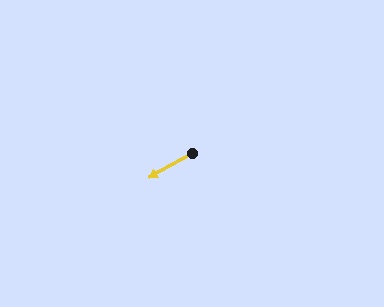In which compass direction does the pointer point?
Southwest.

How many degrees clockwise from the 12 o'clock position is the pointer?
Approximately 241 degrees.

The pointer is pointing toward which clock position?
Roughly 8 o'clock.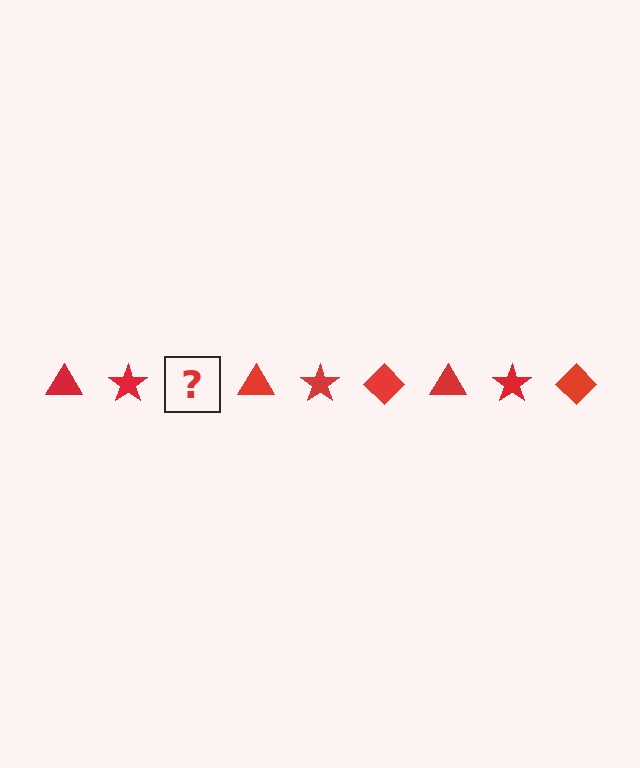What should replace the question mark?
The question mark should be replaced with a red diamond.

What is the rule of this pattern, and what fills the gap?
The rule is that the pattern cycles through triangle, star, diamond shapes in red. The gap should be filled with a red diamond.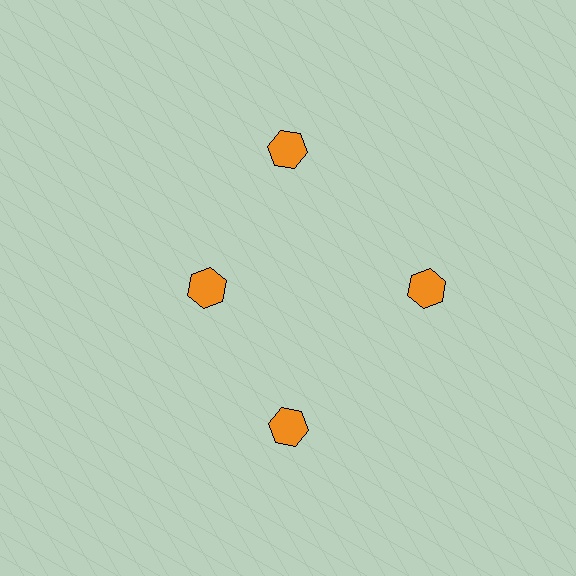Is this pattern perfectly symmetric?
No. The 4 orange hexagons are arranged in a ring, but one element near the 9 o'clock position is pulled inward toward the center, breaking the 4-fold rotational symmetry.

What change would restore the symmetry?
The symmetry would be restored by moving it outward, back onto the ring so that all 4 hexagons sit at equal angles and equal distance from the center.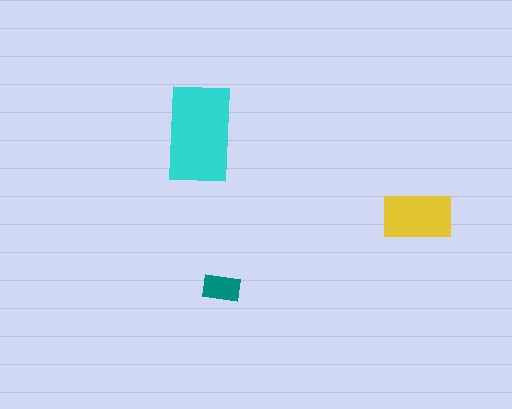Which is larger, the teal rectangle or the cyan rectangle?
The cyan one.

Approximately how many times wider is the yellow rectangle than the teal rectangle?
About 2 times wider.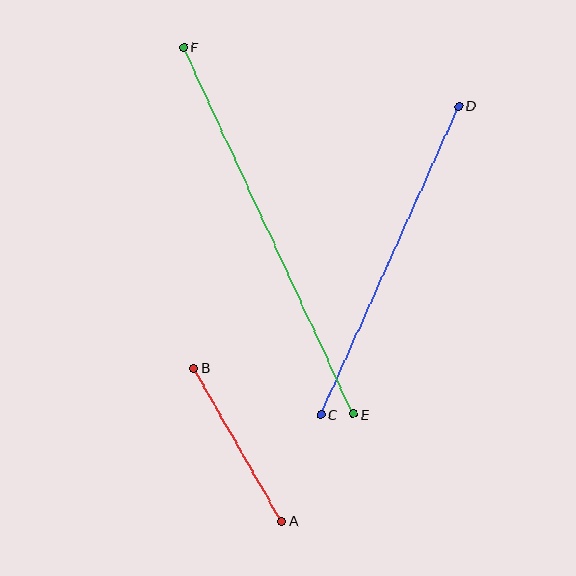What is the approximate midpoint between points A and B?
The midpoint is at approximately (238, 444) pixels.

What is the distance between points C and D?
The distance is approximately 338 pixels.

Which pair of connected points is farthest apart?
Points E and F are farthest apart.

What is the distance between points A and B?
The distance is approximately 176 pixels.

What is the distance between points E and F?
The distance is approximately 404 pixels.